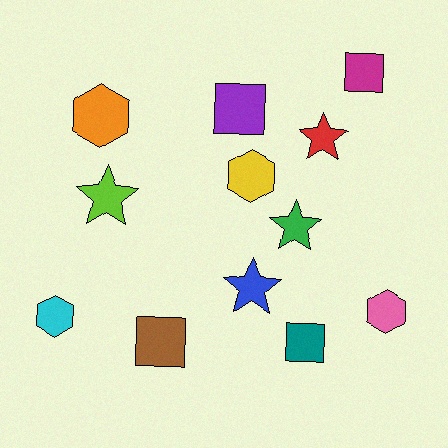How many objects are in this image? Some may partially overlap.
There are 12 objects.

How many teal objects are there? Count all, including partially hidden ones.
There is 1 teal object.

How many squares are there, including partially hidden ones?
There are 4 squares.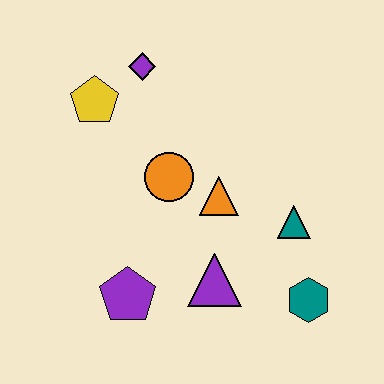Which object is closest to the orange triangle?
The orange circle is closest to the orange triangle.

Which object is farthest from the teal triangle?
The yellow pentagon is farthest from the teal triangle.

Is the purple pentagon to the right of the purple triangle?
No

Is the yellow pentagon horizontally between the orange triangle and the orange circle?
No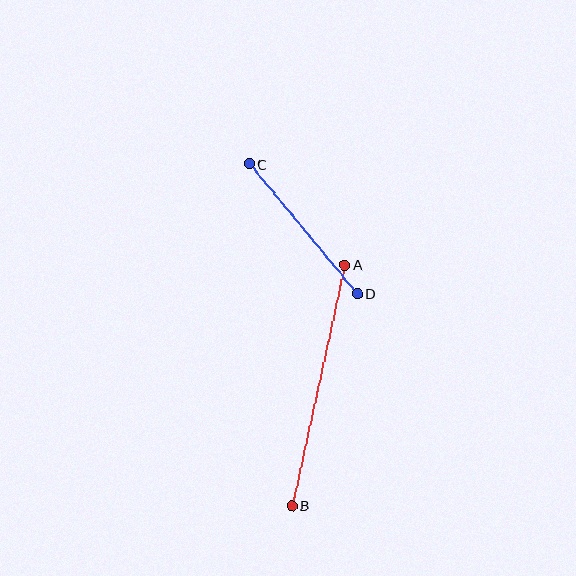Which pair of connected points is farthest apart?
Points A and B are farthest apart.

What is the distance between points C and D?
The distance is approximately 169 pixels.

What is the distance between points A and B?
The distance is approximately 246 pixels.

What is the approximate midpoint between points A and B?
The midpoint is at approximately (318, 385) pixels.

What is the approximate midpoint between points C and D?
The midpoint is at approximately (303, 229) pixels.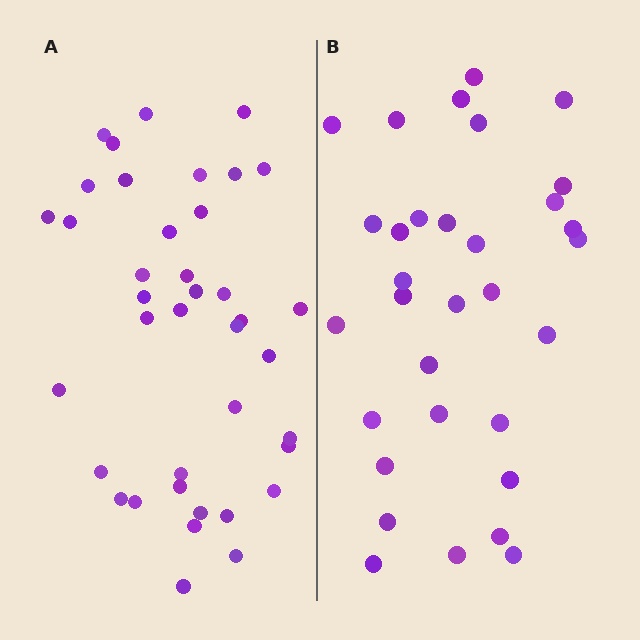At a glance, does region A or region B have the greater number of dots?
Region A (the left region) has more dots.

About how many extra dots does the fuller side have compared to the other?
Region A has roughly 8 or so more dots than region B.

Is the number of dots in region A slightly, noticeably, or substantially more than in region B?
Region A has only slightly more — the two regions are fairly close. The ratio is roughly 1.2 to 1.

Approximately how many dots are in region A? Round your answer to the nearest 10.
About 40 dots. (The exact count is 39, which rounds to 40.)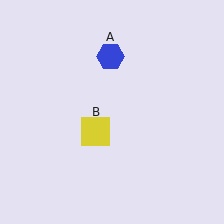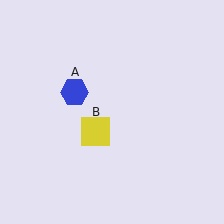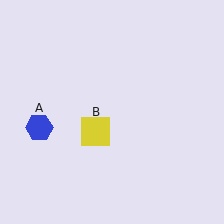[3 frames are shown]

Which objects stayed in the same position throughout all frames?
Yellow square (object B) remained stationary.